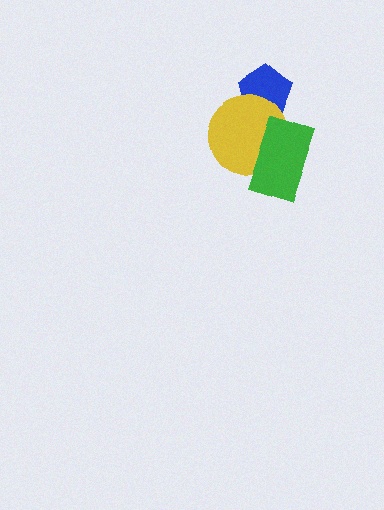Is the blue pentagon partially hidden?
Yes, it is partially covered by another shape.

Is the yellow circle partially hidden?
Yes, it is partially covered by another shape.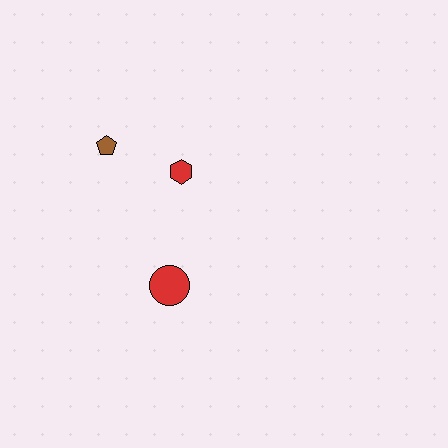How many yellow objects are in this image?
There are no yellow objects.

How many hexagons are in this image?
There is 1 hexagon.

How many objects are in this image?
There are 3 objects.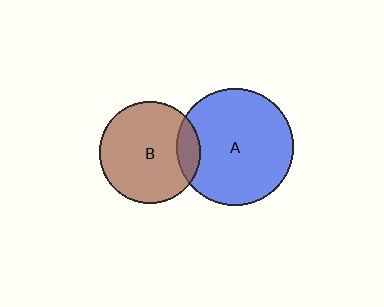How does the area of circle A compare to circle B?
Approximately 1.3 times.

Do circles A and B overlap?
Yes.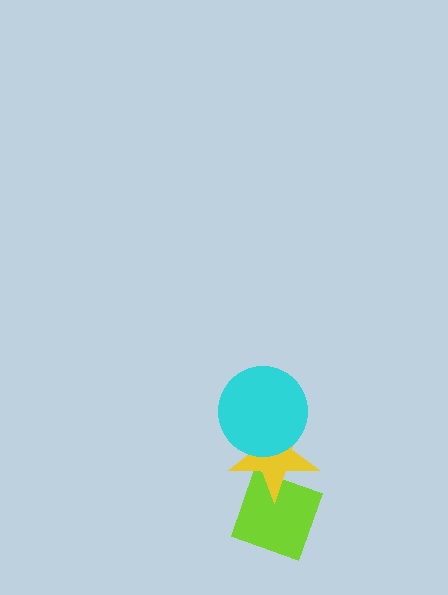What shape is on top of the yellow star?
The cyan circle is on top of the yellow star.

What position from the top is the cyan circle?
The cyan circle is 1st from the top.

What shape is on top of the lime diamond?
The yellow star is on top of the lime diamond.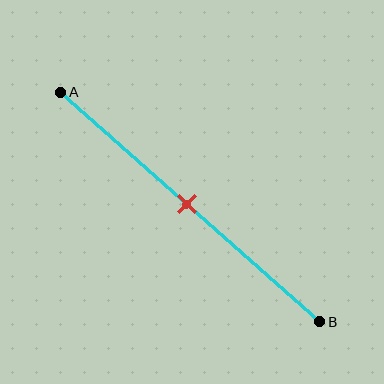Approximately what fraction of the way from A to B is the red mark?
The red mark is approximately 50% of the way from A to B.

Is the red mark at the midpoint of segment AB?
Yes, the mark is approximately at the midpoint.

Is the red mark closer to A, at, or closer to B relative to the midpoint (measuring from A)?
The red mark is approximately at the midpoint of segment AB.